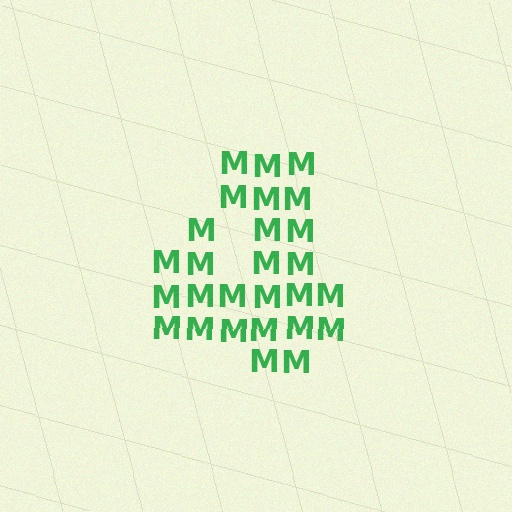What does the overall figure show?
The overall figure shows the digit 4.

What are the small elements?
The small elements are letter M's.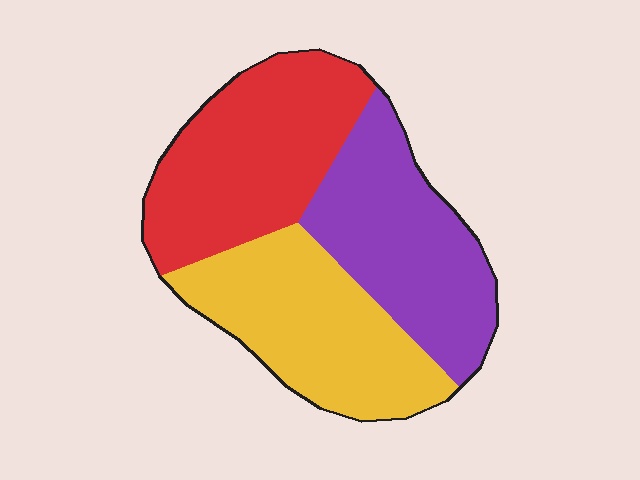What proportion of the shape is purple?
Purple covers around 30% of the shape.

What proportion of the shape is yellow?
Yellow takes up about one third (1/3) of the shape.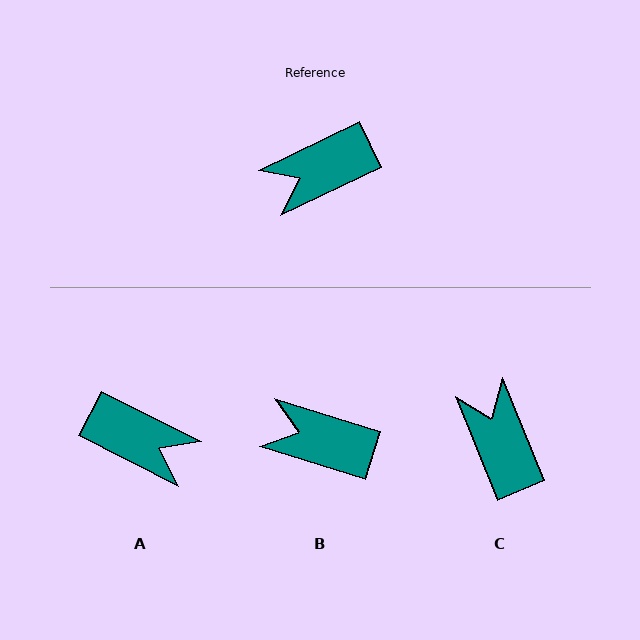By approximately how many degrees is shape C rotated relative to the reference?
Approximately 93 degrees clockwise.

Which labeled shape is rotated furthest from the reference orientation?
A, about 127 degrees away.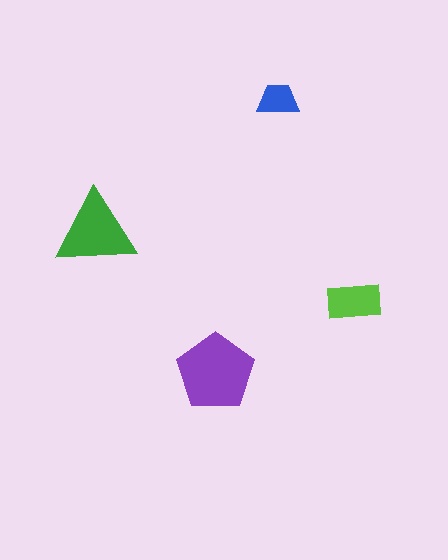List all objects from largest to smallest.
The purple pentagon, the green triangle, the lime rectangle, the blue trapezoid.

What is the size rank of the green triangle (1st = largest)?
2nd.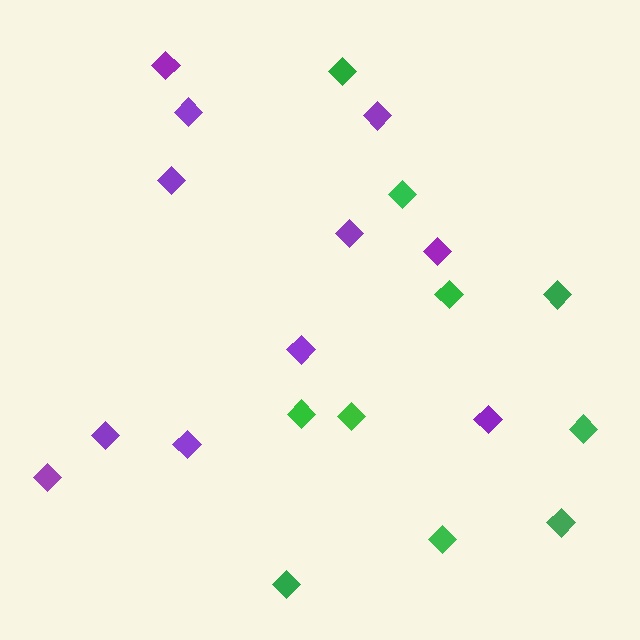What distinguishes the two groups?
There are 2 groups: one group of purple diamonds (11) and one group of green diamonds (10).